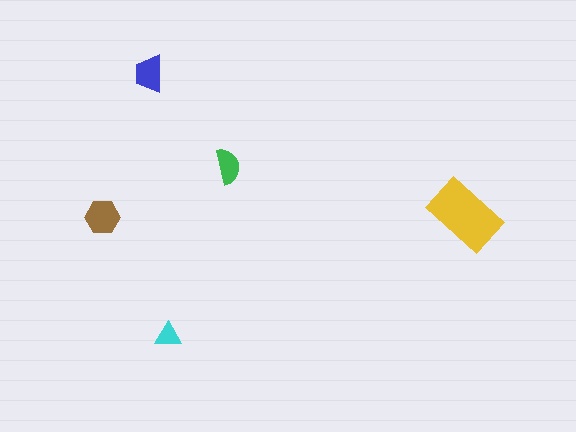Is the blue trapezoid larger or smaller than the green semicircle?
Larger.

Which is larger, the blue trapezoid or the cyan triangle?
The blue trapezoid.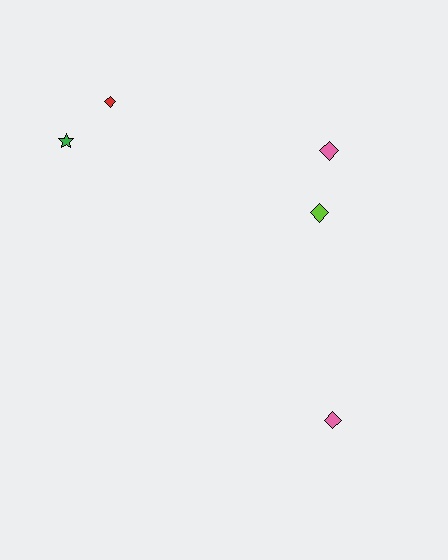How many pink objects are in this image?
There are 2 pink objects.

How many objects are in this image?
There are 5 objects.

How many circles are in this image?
There are no circles.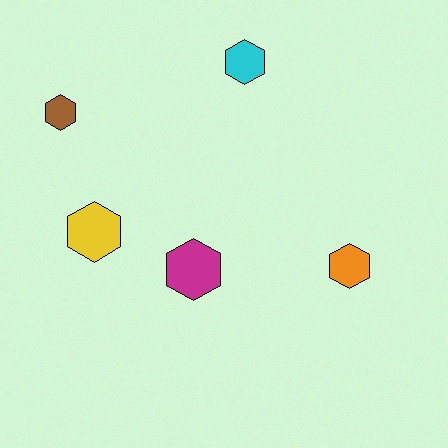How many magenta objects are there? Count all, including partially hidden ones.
There is 1 magenta object.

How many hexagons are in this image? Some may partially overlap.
There are 5 hexagons.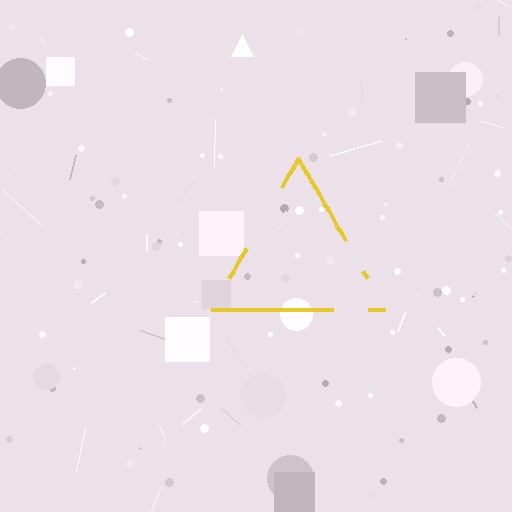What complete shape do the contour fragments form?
The contour fragments form a triangle.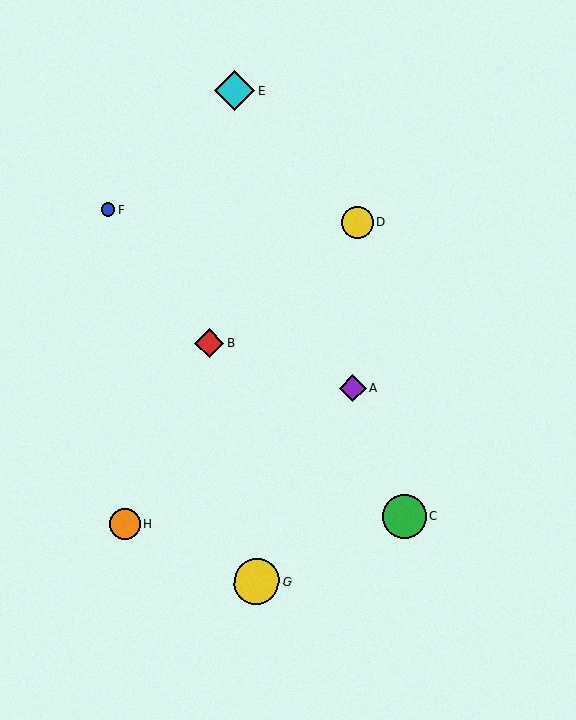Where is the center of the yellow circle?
The center of the yellow circle is at (357, 223).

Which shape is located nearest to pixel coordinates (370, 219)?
The yellow circle (labeled D) at (357, 223) is nearest to that location.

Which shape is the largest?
The yellow circle (labeled G) is the largest.